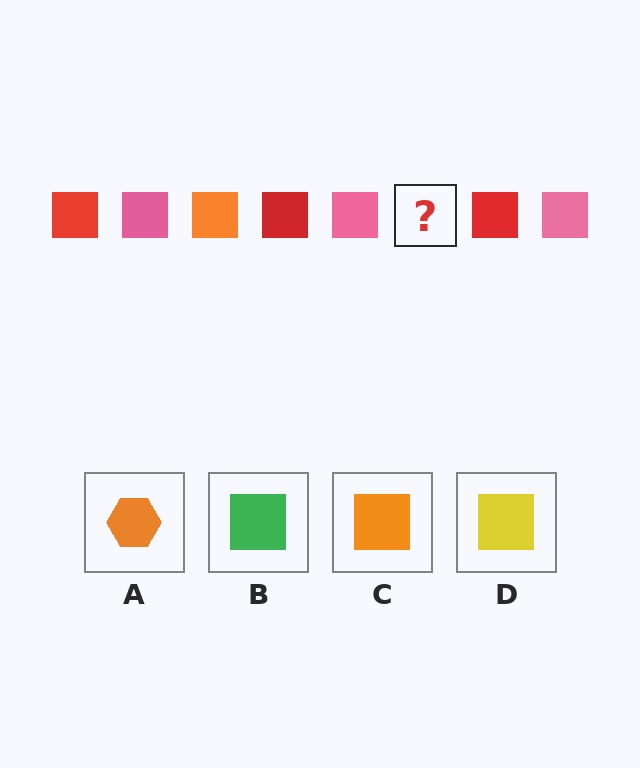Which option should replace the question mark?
Option C.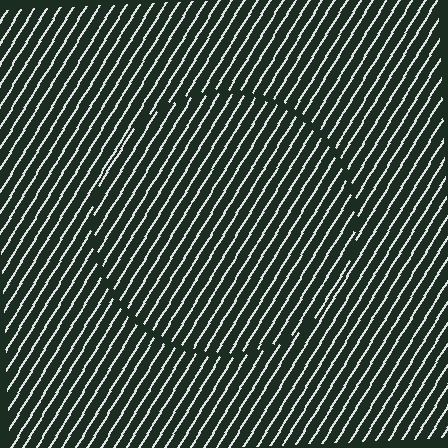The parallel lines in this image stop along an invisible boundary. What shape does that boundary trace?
An illusory circle. The interior of the shape contains the same grating, shifted by half a period — the contour is defined by the phase discontinuity where line-ends from the inner and outer gratings abut.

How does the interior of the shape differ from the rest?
The interior of the shape contains the same grating, shifted by half a period — the contour is defined by the phase discontinuity where line-ends from the inner and outer gratings abut.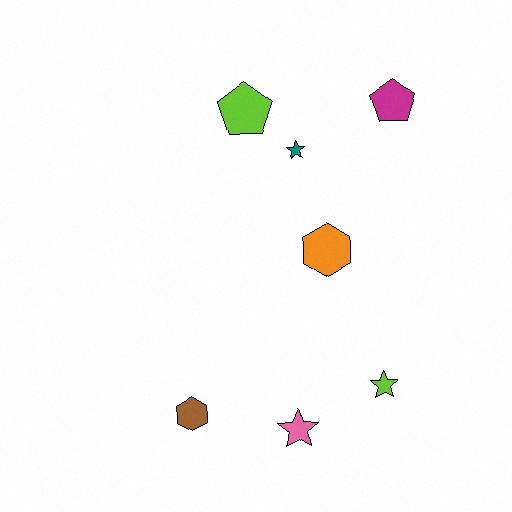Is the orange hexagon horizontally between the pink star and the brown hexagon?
No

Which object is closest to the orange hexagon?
The teal star is closest to the orange hexagon.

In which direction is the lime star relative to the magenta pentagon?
The lime star is below the magenta pentagon.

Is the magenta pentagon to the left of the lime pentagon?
No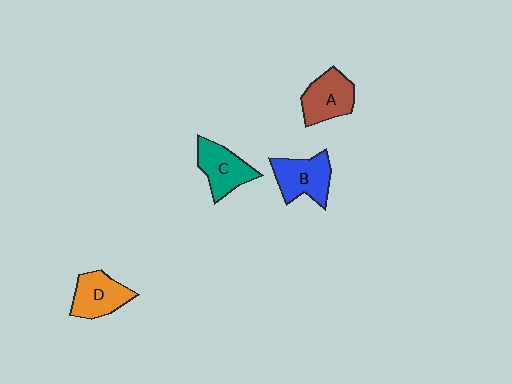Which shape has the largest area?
Shape B (blue).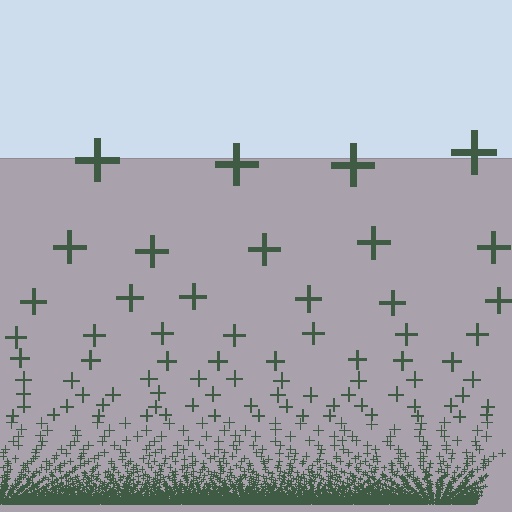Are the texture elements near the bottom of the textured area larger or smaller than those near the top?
Smaller. The gradient is inverted — elements near the bottom are smaller and denser.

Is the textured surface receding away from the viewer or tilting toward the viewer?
The surface appears to tilt toward the viewer. Texture elements get larger and sparser toward the top.